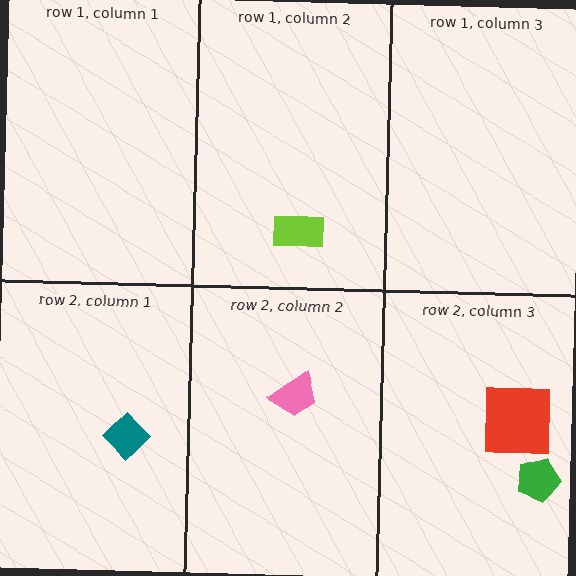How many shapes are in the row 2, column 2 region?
1.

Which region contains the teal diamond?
The row 2, column 1 region.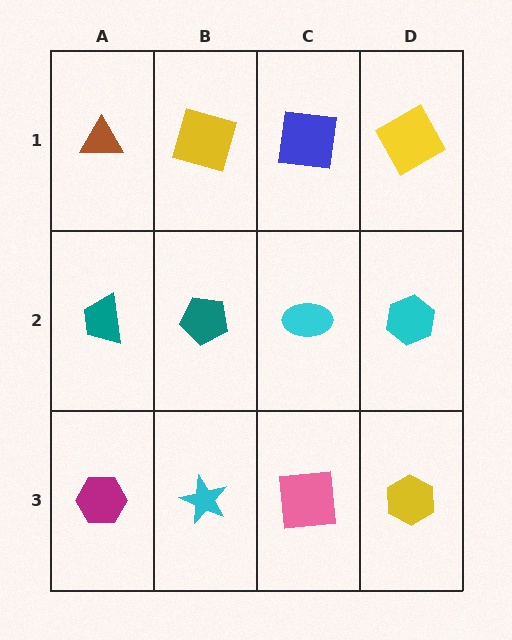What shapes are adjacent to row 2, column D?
A yellow square (row 1, column D), a yellow hexagon (row 3, column D), a cyan ellipse (row 2, column C).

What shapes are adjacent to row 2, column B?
A yellow square (row 1, column B), a cyan star (row 3, column B), a teal trapezoid (row 2, column A), a cyan ellipse (row 2, column C).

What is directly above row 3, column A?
A teal trapezoid.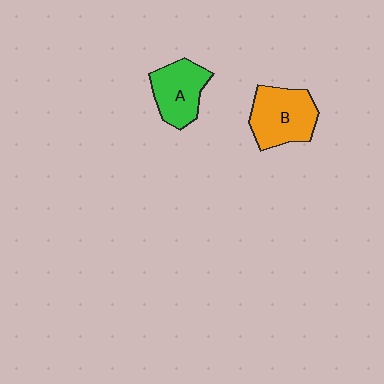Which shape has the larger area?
Shape B (orange).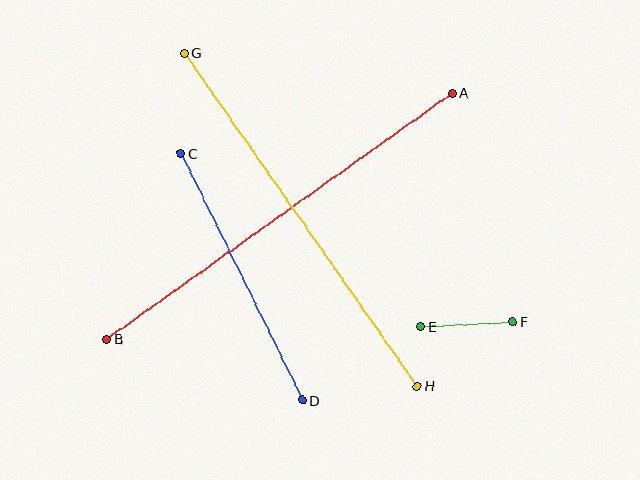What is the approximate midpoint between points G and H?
The midpoint is at approximately (301, 219) pixels.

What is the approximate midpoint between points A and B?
The midpoint is at approximately (279, 216) pixels.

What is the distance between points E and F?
The distance is approximately 92 pixels.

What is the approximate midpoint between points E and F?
The midpoint is at approximately (467, 324) pixels.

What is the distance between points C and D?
The distance is approximately 275 pixels.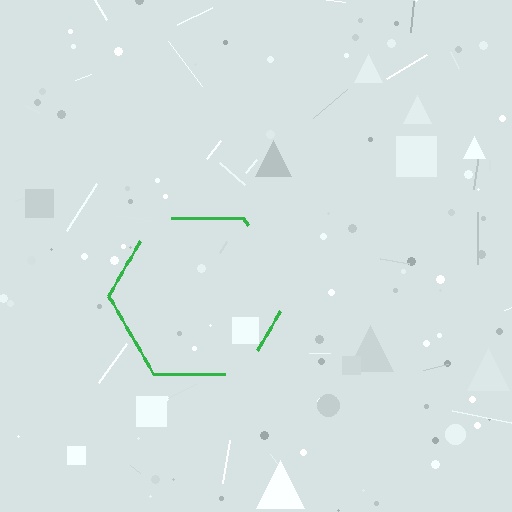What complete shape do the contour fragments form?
The contour fragments form a hexagon.